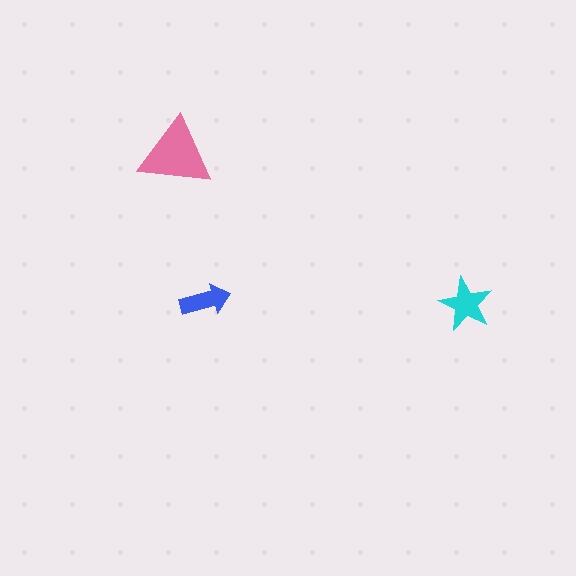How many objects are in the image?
There are 3 objects in the image.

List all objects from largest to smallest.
The pink triangle, the cyan star, the blue arrow.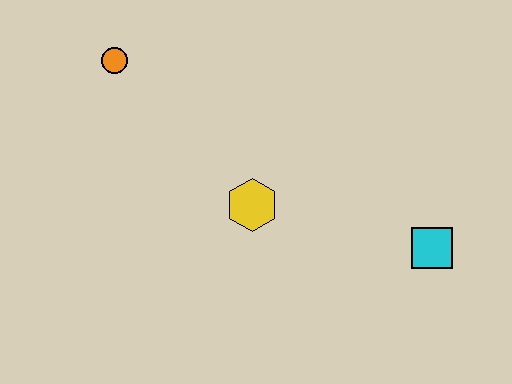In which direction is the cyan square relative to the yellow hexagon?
The cyan square is to the right of the yellow hexagon.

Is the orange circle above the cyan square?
Yes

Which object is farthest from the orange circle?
The cyan square is farthest from the orange circle.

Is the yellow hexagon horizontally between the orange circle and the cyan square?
Yes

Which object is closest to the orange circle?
The yellow hexagon is closest to the orange circle.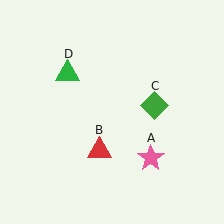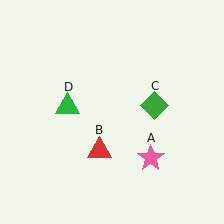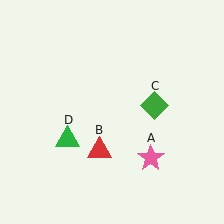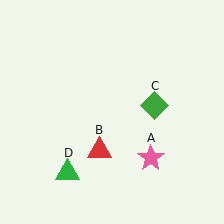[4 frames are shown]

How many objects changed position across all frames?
1 object changed position: green triangle (object D).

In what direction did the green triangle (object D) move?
The green triangle (object D) moved down.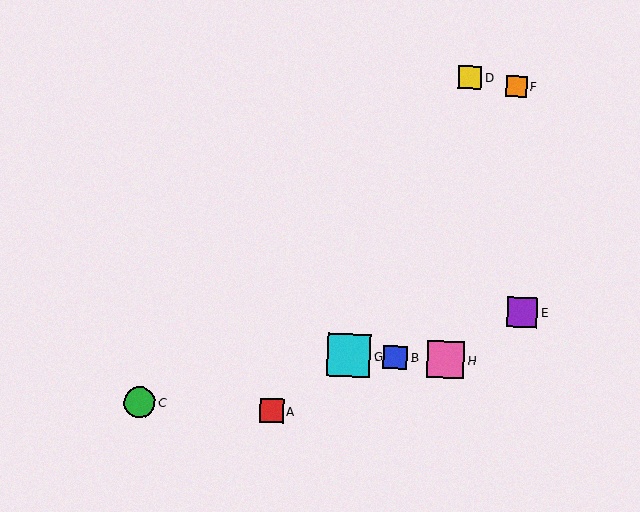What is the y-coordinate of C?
Object C is at y≈402.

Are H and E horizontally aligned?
No, H is at y≈360 and E is at y≈312.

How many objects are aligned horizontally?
3 objects (B, G, H) are aligned horizontally.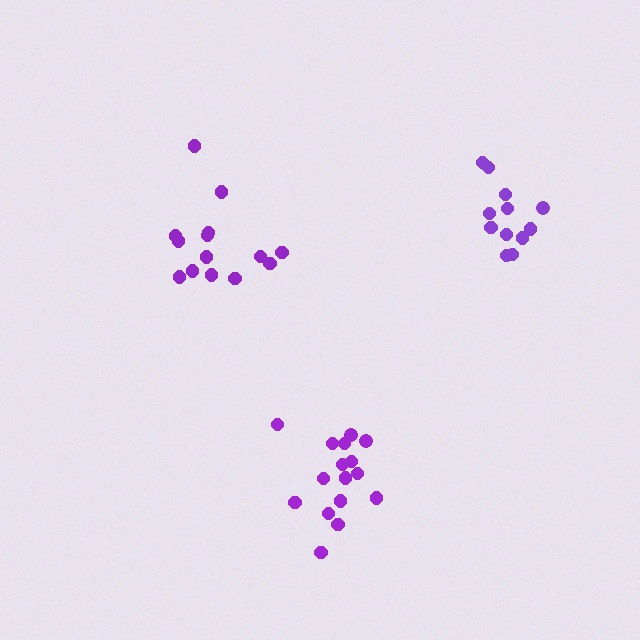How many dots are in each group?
Group 1: 12 dots, Group 2: 14 dots, Group 3: 16 dots (42 total).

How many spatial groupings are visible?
There are 3 spatial groupings.